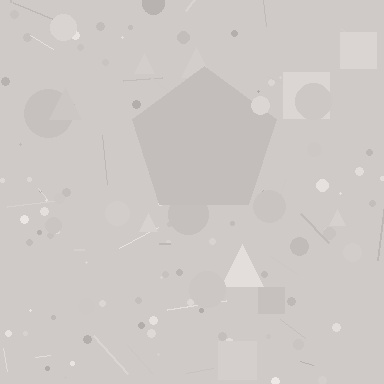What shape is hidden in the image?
A pentagon is hidden in the image.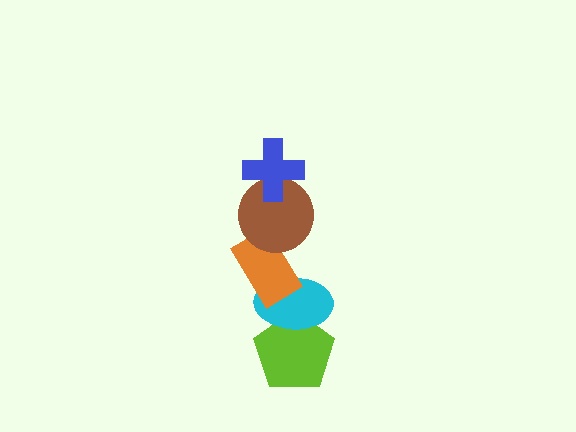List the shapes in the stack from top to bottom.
From top to bottom: the blue cross, the brown circle, the orange rectangle, the cyan ellipse, the lime pentagon.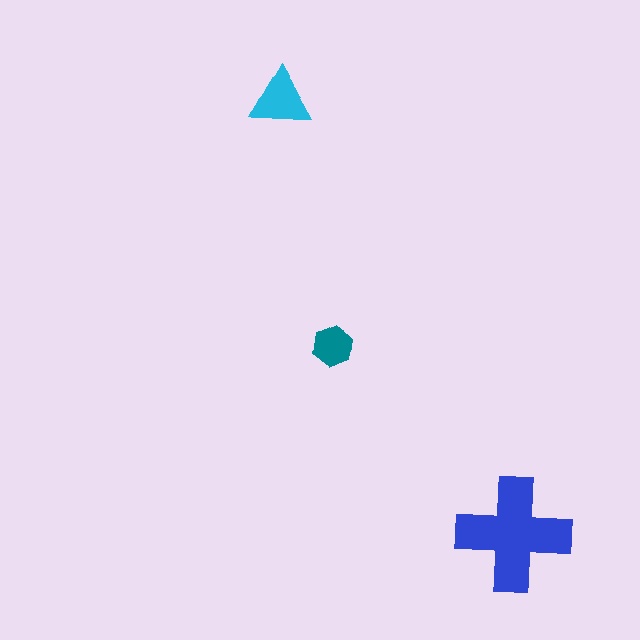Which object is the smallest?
The teal hexagon.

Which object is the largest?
The blue cross.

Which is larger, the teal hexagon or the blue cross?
The blue cross.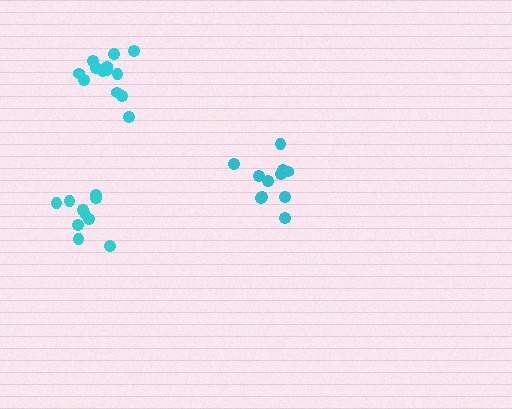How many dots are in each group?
Group 1: 11 dots, Group 2: 13 dots, Group 3: 10 dots (34 total).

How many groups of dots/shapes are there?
There are 3 groups.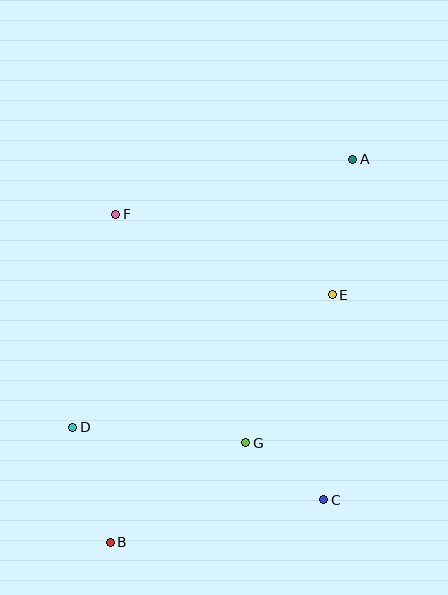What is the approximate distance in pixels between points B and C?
The distance between B and C is approximately 218 pixels.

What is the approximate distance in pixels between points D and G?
The distance between D and G is approximately 174 pixels.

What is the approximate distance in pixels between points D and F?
The distance between D and F is approximately 217 pixels.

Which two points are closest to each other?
Points C and G are closest to each other.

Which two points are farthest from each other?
Points A and B are farthest from each other.